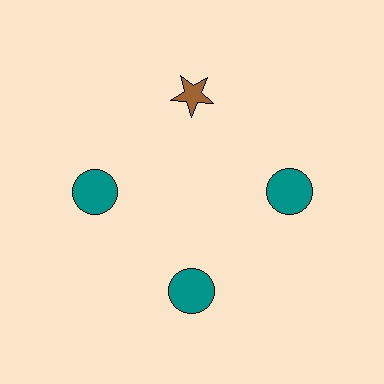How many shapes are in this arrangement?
There are 4 shapes arranged in a ring pattern.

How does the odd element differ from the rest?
It differs in both color (brown instead of teal) and shape (star instead of circle).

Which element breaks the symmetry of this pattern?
The brown star at roughly the 12 o'clock position breaks the symmetry. All other shapes are teal circles.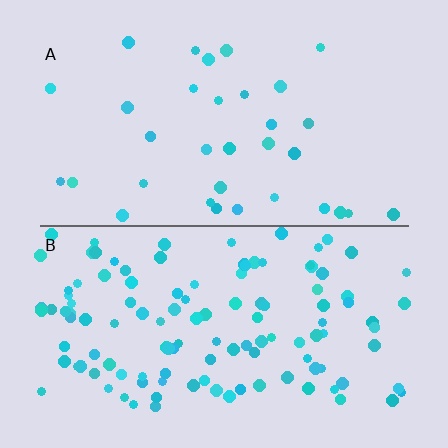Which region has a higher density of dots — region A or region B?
B (the bottom).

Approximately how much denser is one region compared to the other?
Approximately 3.6× — region B over region A.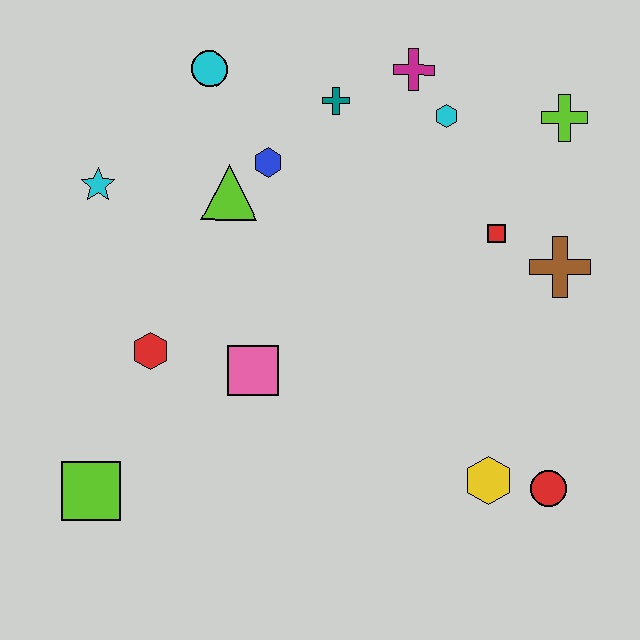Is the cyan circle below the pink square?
No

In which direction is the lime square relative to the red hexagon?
The lime square is below the red hexagon.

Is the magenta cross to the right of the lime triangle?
Yes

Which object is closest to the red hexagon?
The pink square is closest to the red hexagon.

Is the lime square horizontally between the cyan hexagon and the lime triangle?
No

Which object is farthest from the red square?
The lime square is farthest from the red square.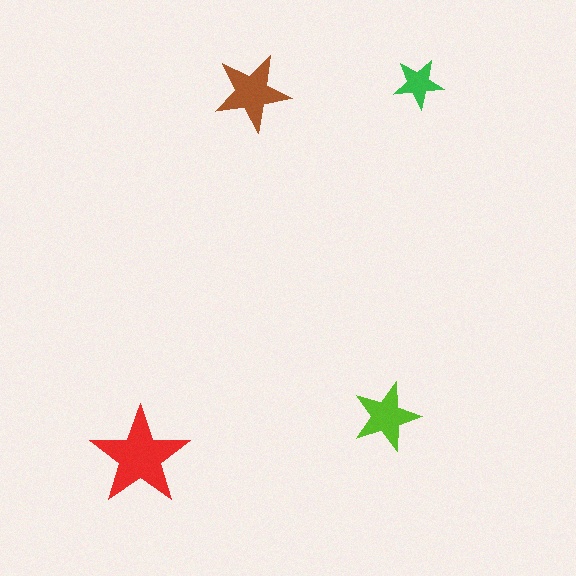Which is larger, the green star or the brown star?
The brown one.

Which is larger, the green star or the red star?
The red one.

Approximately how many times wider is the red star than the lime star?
About 1.5 times wider.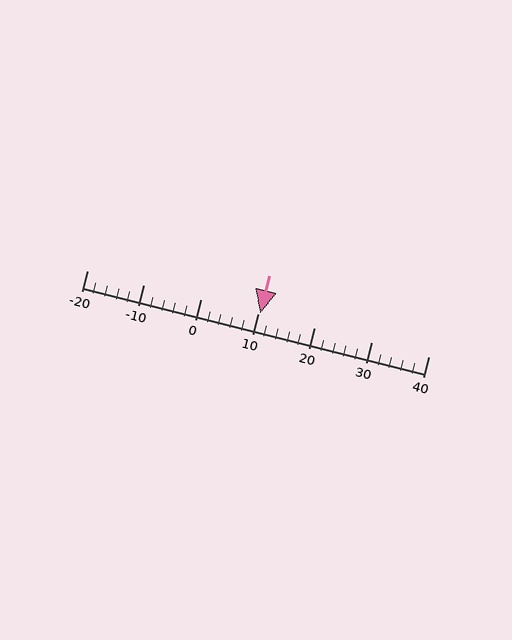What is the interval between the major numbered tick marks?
The major tick marks are spaced 10 units apart.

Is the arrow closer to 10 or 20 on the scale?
The arrow is closer to 10.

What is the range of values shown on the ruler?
The ruler shows values from -20 to 40.